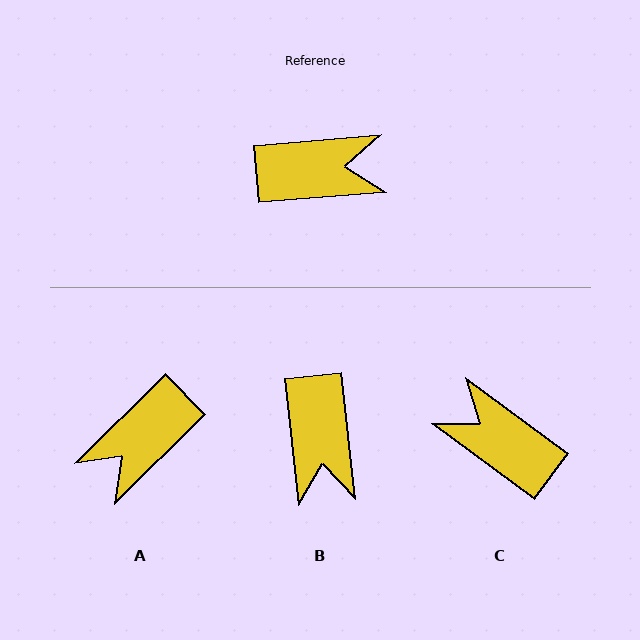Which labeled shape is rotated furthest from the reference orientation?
A, about 140 degrees away.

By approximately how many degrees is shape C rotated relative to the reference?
Approximately 139 degrees counter-clockwise.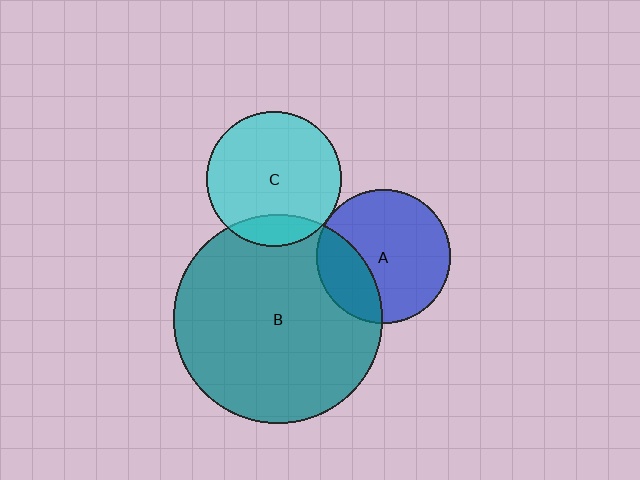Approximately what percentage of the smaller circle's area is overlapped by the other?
Approximately 30%.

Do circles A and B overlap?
Yes.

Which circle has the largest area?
Circle B (teal).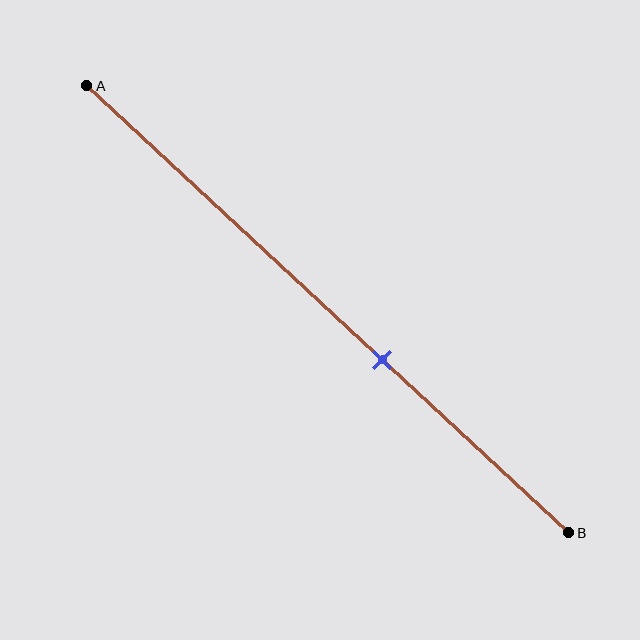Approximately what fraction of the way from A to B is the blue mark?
The blue mark is approximately 60% of the way from A to B.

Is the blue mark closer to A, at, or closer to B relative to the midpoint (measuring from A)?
The blue mark is closer to point B than the midpoint of segment AB.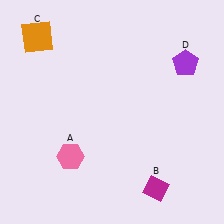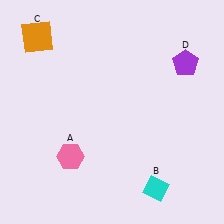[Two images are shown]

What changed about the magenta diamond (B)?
In Image 1, B is magenta. In Image 2, it changed to cyan.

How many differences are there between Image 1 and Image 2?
There is 1 difference between the two images.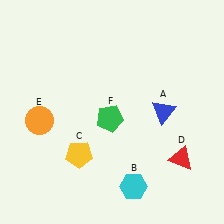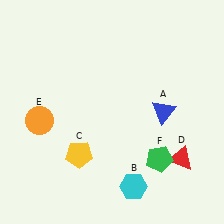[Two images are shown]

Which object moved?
The green pentagon (F) moved right.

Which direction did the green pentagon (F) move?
The green pentagon (F) moved right.